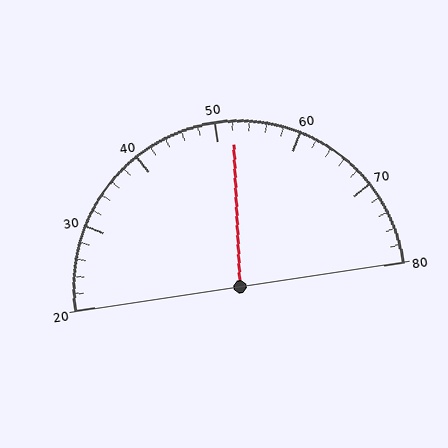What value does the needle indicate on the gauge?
The needle indicates approximately 52.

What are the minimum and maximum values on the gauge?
The gauge ranges from 20 to 80.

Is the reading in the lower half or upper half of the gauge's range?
The reading is in the upper half of the range (20 to 80).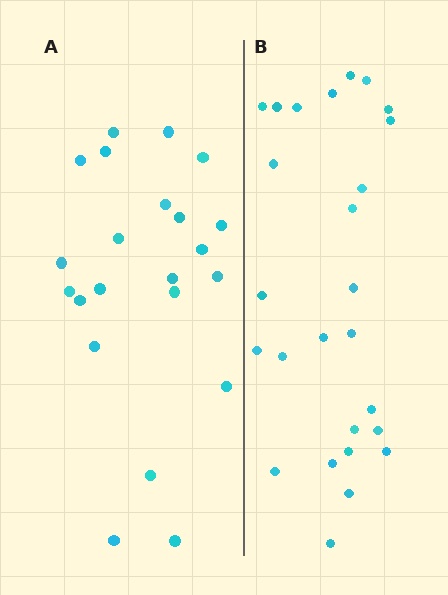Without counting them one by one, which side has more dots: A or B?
Region B (the right region) has more dots.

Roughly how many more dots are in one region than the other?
Region B has about 4 more dots than region A.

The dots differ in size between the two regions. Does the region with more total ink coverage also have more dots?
No. Region A has more total ink coverage because its dots are larger, but region B actually contains more individual dots. Total area can be misleading — the number of items is what matters here.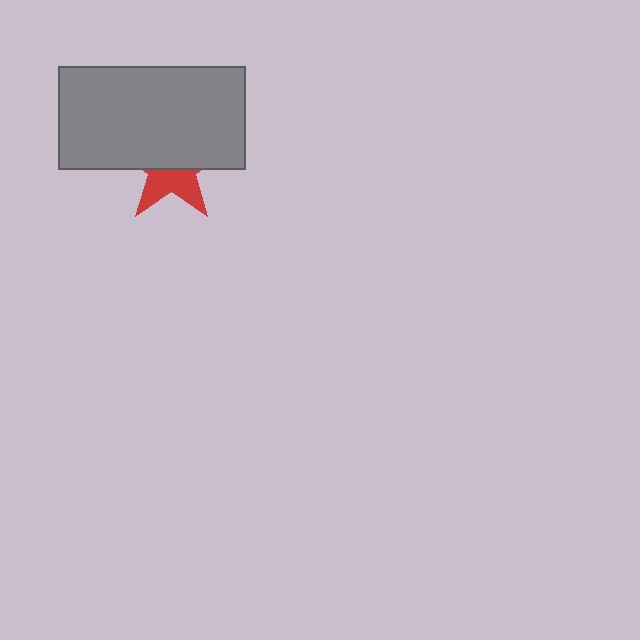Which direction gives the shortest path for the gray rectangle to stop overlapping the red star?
Moving up gives the shortest separation.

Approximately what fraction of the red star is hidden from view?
Roughly 58% of the red star is hidden behind the gray rectangle.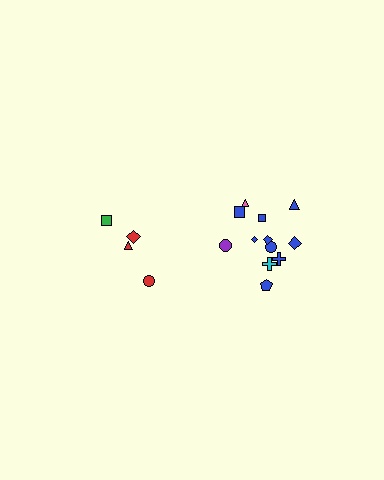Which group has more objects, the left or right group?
The right group.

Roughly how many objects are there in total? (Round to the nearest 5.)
Roughly 15 objects in total.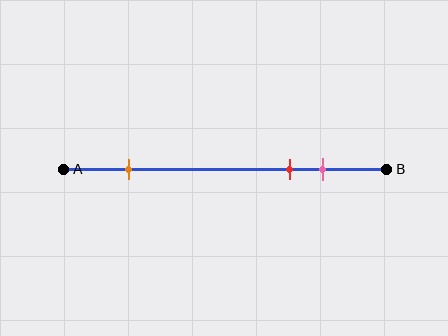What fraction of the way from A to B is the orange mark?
The orange mark is approximately 20% (0.2) of the way from A to B.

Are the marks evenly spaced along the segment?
No, the marks are not evenly spaced.